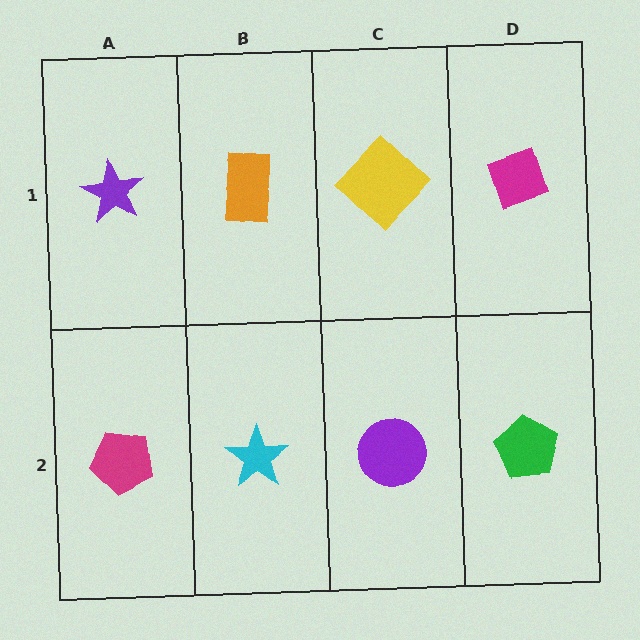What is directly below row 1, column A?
A magenta pentagon.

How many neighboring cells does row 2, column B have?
3.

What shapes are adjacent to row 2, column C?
A yellow diamond (row 1, column C), a cyan star (row 2, column B), a green pentagon (row 2, column D).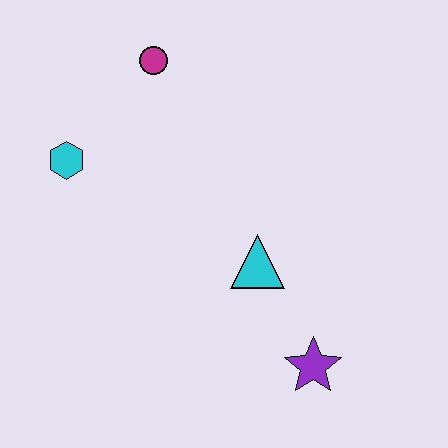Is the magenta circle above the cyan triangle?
Yes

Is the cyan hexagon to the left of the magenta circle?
Yes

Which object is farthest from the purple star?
The magenta circle is farthest from the purple star.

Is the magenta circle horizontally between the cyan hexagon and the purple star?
Yes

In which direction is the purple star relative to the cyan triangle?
The purple star is below the cyan triangle.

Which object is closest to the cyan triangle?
The purple star is closest to the cyan triangle.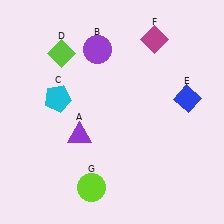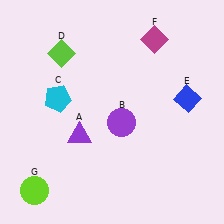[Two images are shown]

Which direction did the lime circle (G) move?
The lime circle (G) moved left.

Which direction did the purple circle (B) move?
The purple circle (B) moved down.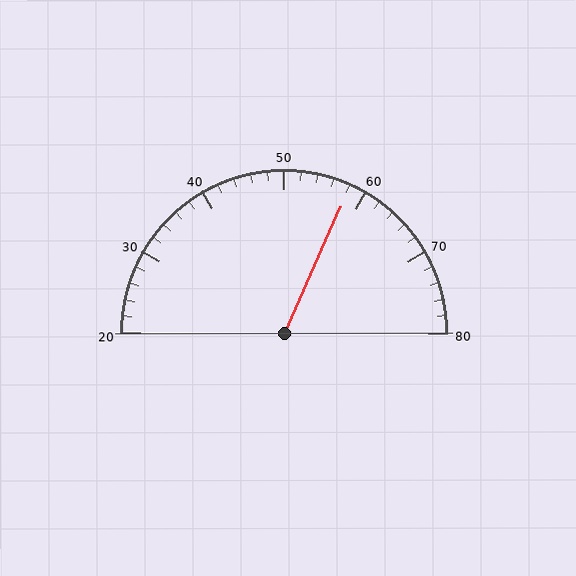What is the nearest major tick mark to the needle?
The nearest major tick mark is 60.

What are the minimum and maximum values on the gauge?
The gauge ranges from 20 to 80.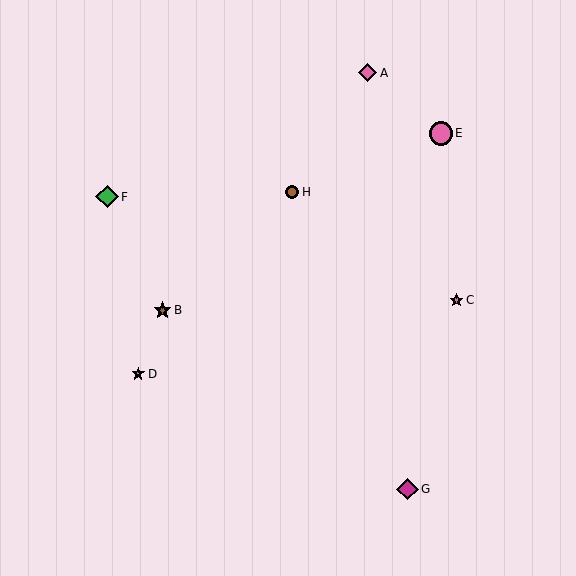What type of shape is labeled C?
Shape C is a pink star.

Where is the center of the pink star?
The center of the pink star is at (457, 300).